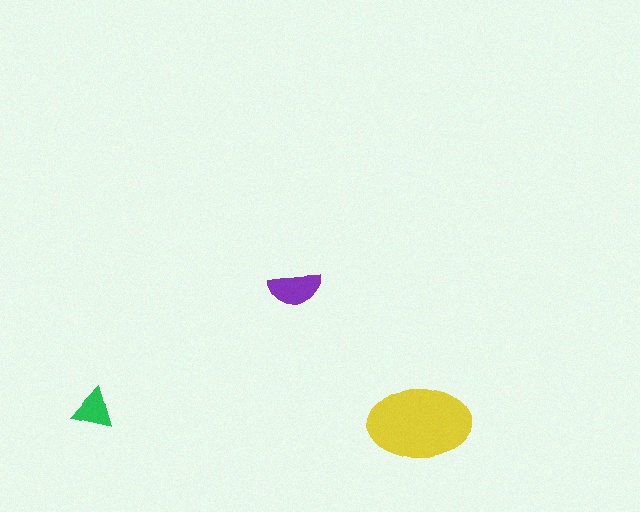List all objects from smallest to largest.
The green triangle, the purple semicircle, the yellow ellipse.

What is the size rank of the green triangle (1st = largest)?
3rd.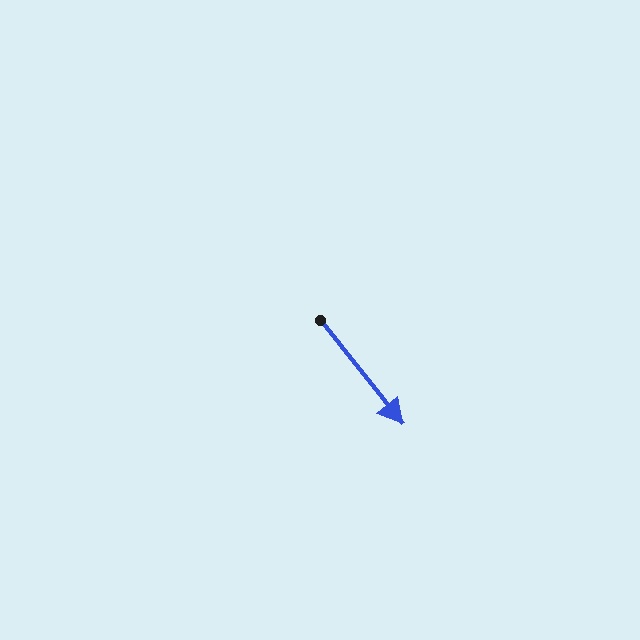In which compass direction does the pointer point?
Southeast.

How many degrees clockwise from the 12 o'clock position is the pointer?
Approximately 142 degrees.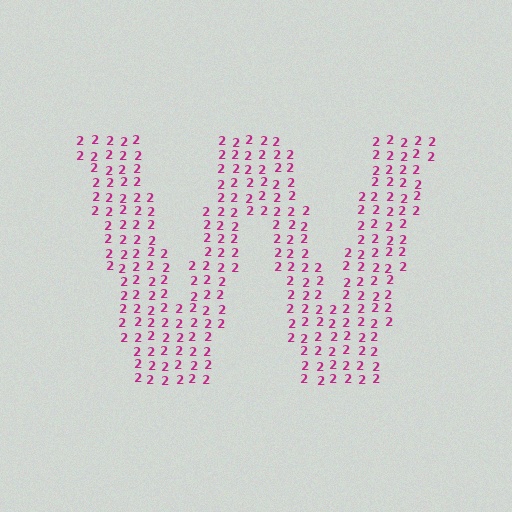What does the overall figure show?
The overall figure shows the letter W.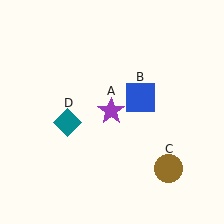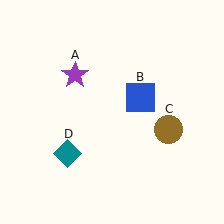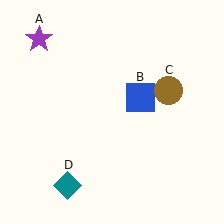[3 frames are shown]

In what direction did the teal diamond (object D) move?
The teal diamond (object D) moved down.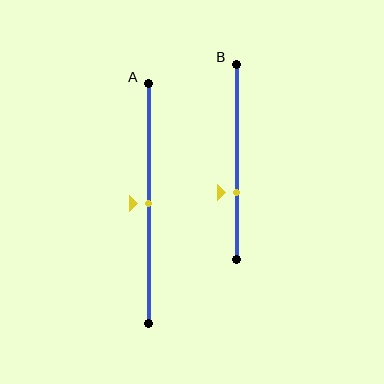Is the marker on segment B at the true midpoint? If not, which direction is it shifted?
No, the marker on segment B is shifted downward by about 16% of the segment length.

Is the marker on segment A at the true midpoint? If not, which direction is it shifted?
Yes, the marker on segment A is at the true midpoint.